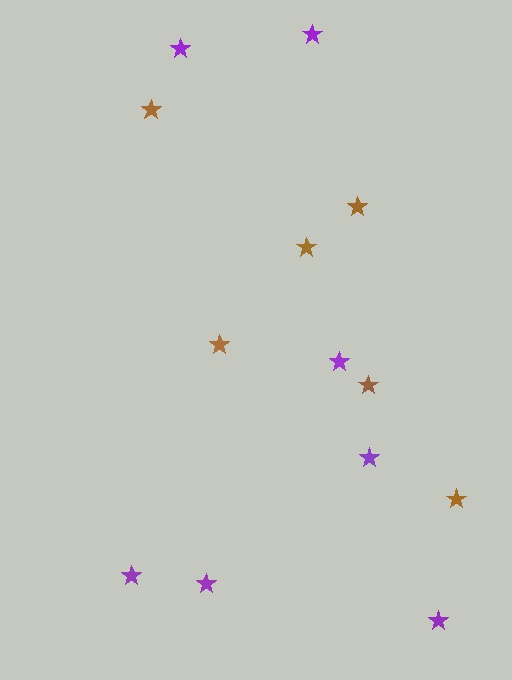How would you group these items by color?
There are 2 groups: one group of purple stars (7) and one group of brown stars (6).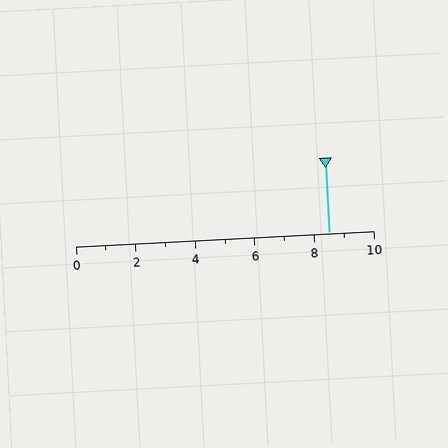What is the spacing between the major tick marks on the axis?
The major ticks are spaced 2 apart.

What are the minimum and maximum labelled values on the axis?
The axis runs from 0 to 10.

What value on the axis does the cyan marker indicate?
The marker indicates approximately 8.5.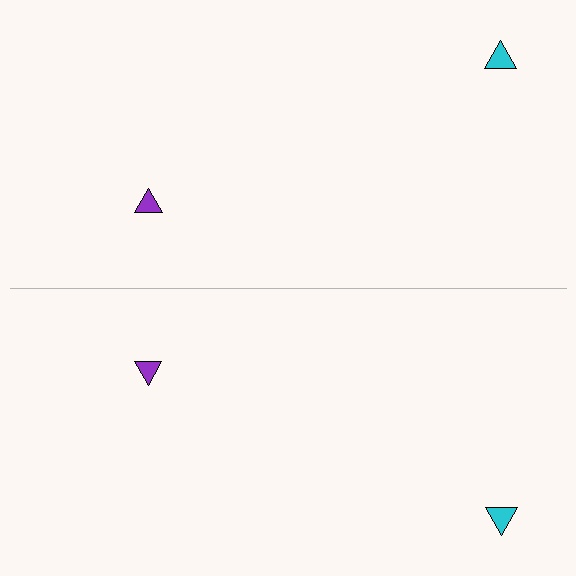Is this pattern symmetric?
Yes, this pattern has bilateral (reflection) symmetry.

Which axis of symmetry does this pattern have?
The pattern has a horizontal axis of symmetry running through the center of the image.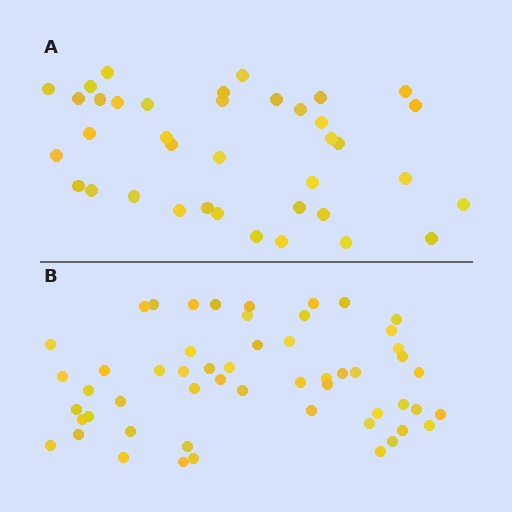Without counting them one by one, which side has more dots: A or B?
Region B (the bottom region) has more dots.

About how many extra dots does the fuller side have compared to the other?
Region B has approximately 15 more dots than region A.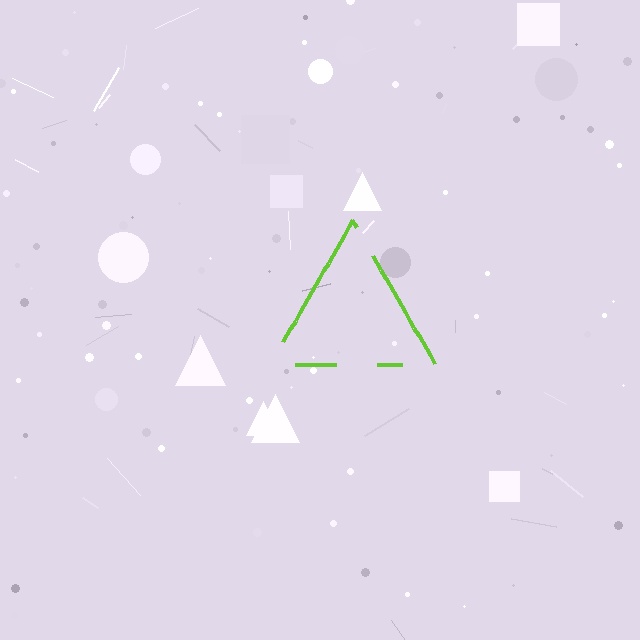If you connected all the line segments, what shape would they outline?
They would outline a triangle.